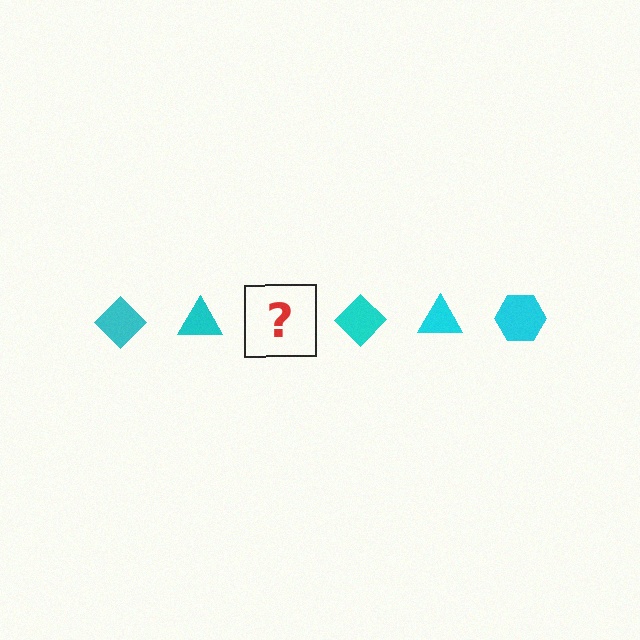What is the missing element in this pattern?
The missing element is a cyan hexagon.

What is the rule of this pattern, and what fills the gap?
The rule is that the pattern cycles through diamond, triangle, hexagon shapes in cyan. The gap should be filled with a cyan hexagon.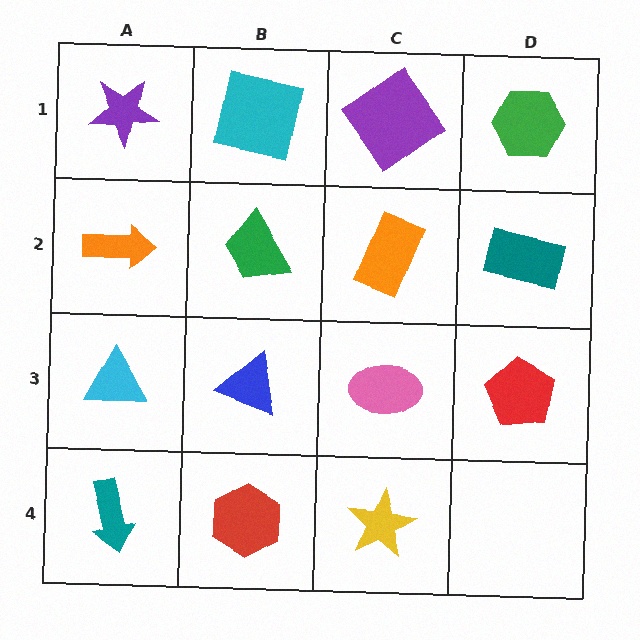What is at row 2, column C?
An orange rectangle.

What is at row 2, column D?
A teal rectangle.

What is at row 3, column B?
A blue triangle.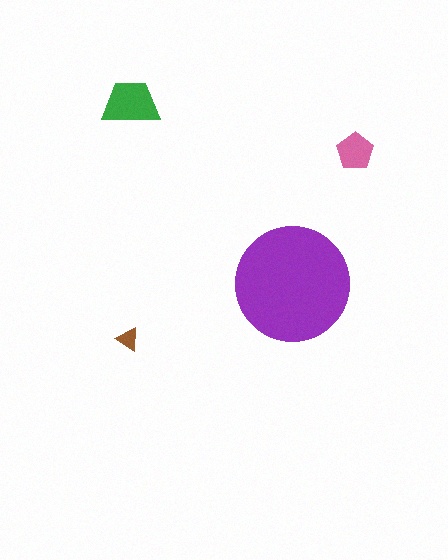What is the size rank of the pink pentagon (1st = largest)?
3rd.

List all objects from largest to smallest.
The purple circle, the green trapezoid, the pink pentagon, the brown triangle.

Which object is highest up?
The green trapezoid is topmost.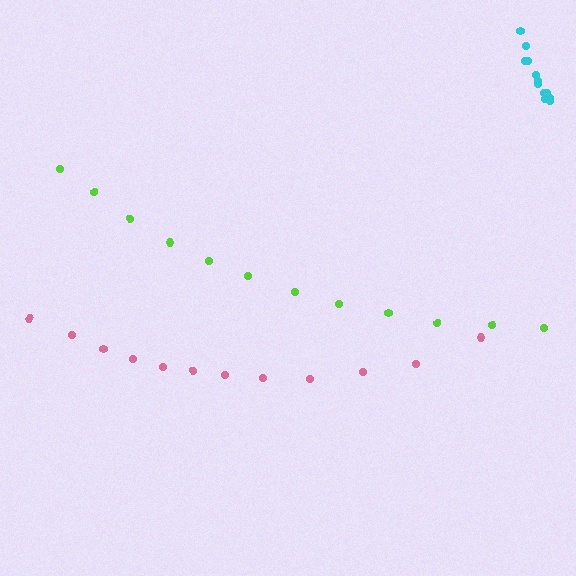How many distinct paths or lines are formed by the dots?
There are 3 distinct paths.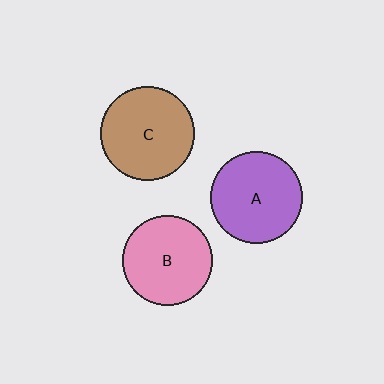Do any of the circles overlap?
No, none of the circles overlap.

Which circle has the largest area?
Circle C (brown).